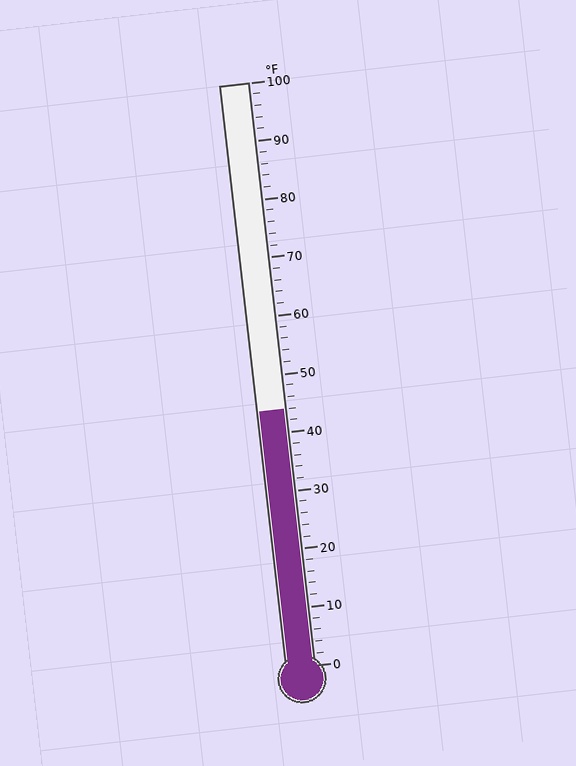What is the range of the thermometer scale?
The thermometer scale ranges from 0°F to 100°F.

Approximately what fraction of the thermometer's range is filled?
The thermometer is filled to approximately 45% of its range.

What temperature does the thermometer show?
The thermometer shows approximately 44°F.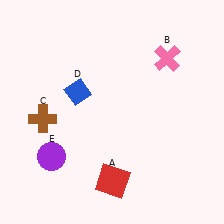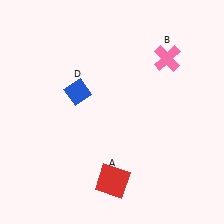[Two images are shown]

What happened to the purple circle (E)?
The purple circle (E) was removed in Image 2. It was in the bottom-left area of Image 1.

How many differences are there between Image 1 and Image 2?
There are 2 differences between the two images.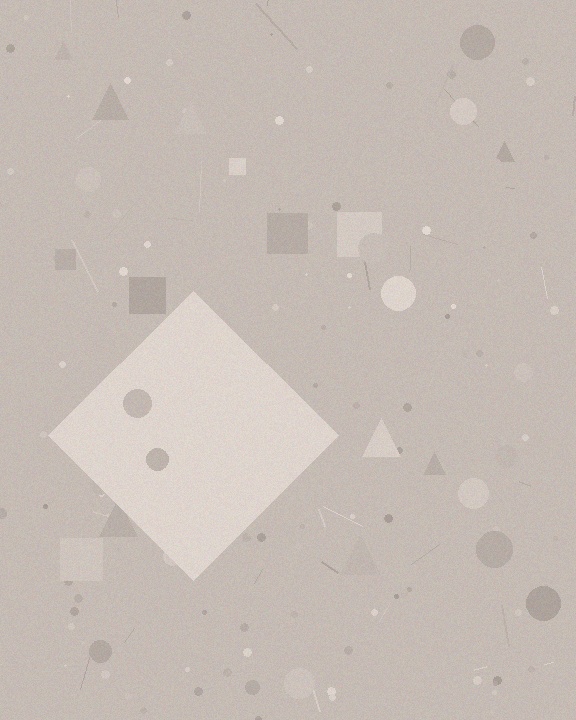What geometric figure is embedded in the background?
A diamond is embedded in the background.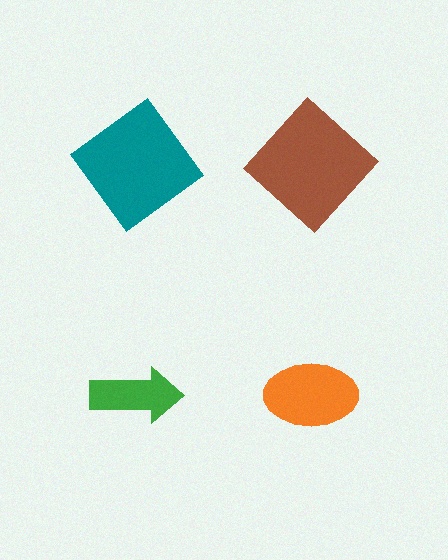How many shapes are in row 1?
2 shapes.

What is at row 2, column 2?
An orange ellipse.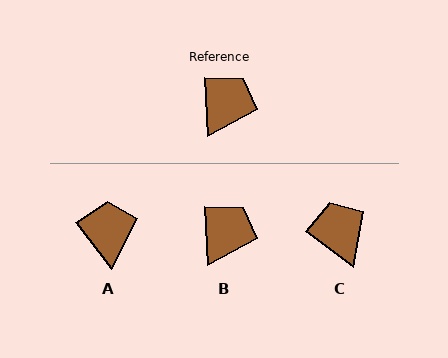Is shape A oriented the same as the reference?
No, it is off by about 34 degrees.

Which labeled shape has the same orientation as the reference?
B.